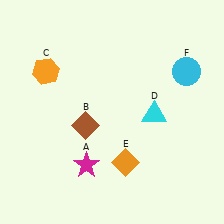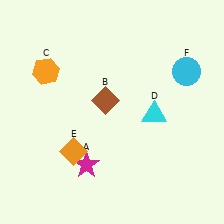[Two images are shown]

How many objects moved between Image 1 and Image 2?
2 objects moved between the two images.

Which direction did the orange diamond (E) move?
The orange diamond (E) moved left.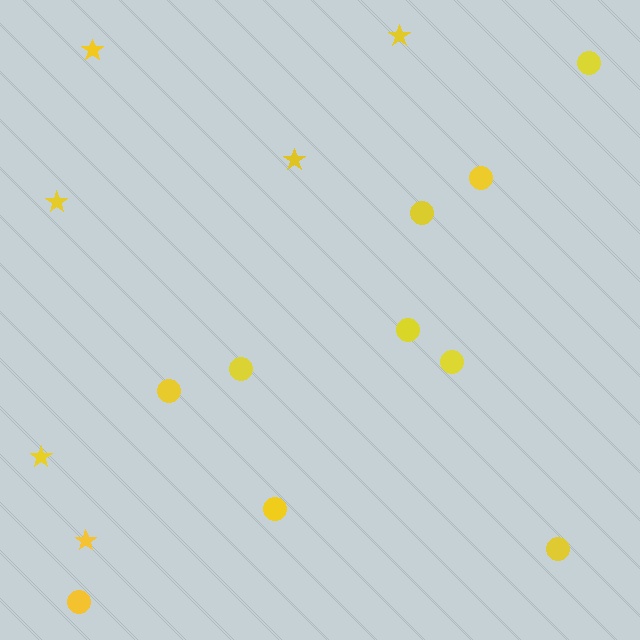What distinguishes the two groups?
There are 2 groups: one group of circles (10) and one group of stars (6).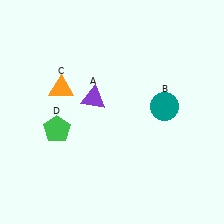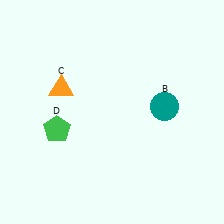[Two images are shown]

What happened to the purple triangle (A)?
The purple triangle (A) was removed in Image 2. It was in the top-left area of Image 1.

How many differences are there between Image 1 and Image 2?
There is 1 difference between the two images.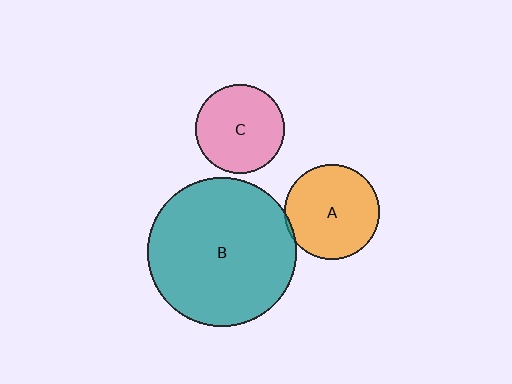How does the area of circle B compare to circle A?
Approximately 2.5 times.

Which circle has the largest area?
Circle B (teal).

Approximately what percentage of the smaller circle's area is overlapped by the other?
Approximately 5%.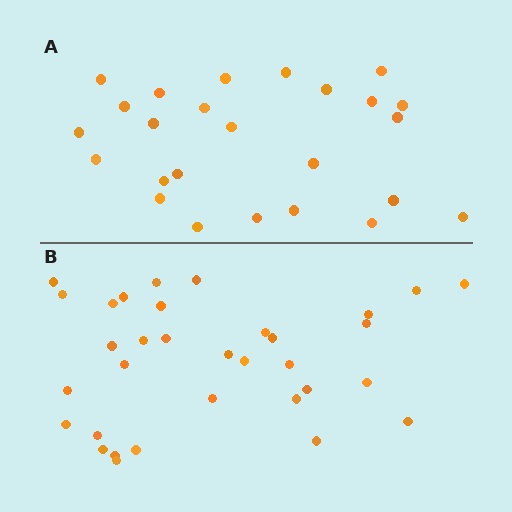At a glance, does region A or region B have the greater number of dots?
Region B (the bottom region) has more dots.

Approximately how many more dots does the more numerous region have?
Region B has roughly 8 or so more dots than region A.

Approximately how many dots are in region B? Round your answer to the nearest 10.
About 30 dots. (The exact count is 33, which rounds to 30.)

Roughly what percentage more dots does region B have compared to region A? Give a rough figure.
About 30% more.